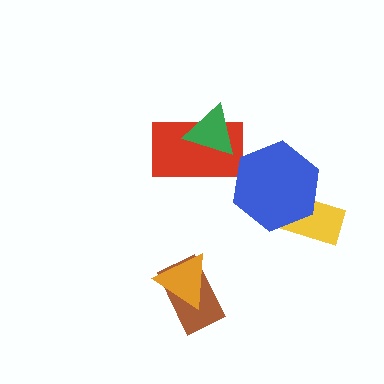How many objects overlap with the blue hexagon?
1 object overlaps with the blue hexagon.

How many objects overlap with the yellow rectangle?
1 object overlaps with the yellow rectangle.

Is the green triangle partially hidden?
No, no other shape covers it.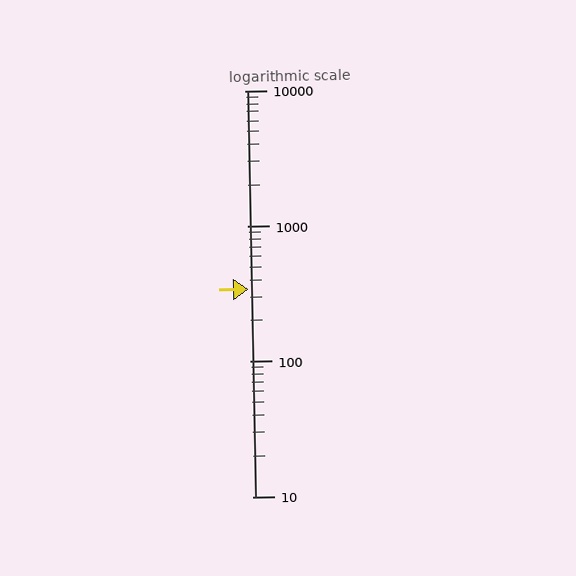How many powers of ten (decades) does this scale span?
The scale spans 3 decades, from 10 to 10000.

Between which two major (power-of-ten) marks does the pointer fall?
The pointer is between 100 and 1000.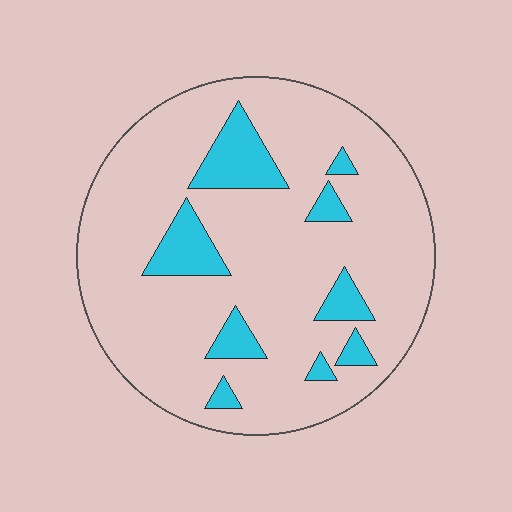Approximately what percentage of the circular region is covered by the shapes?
Approximately 15%.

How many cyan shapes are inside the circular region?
9.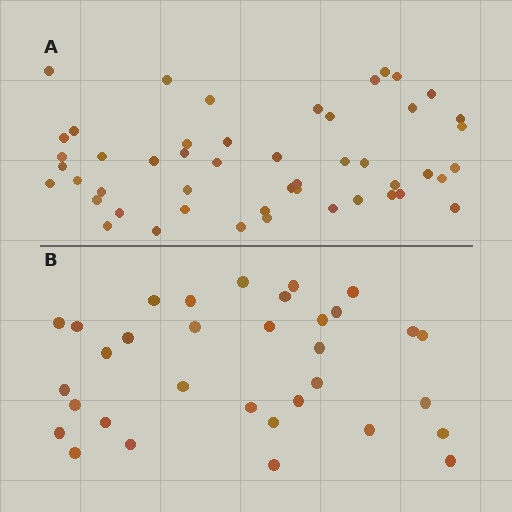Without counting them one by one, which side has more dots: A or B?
Region A (the top region) has more dots.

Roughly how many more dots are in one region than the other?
Region A has approximately 15 more dots than region B.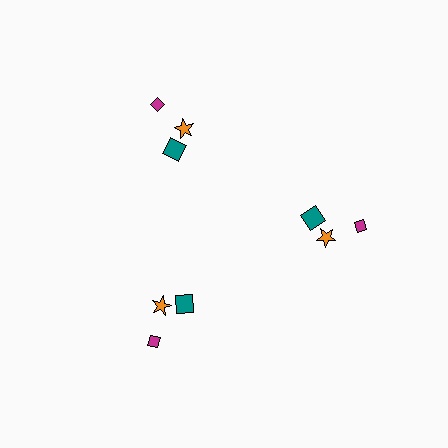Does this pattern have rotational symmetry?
Yes, this pattern has 3-fold rotational symmetry. It looks the same after rotating 120 degrees around the center.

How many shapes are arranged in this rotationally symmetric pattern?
There are 9 shapes, arranged in 3 groups of 3.